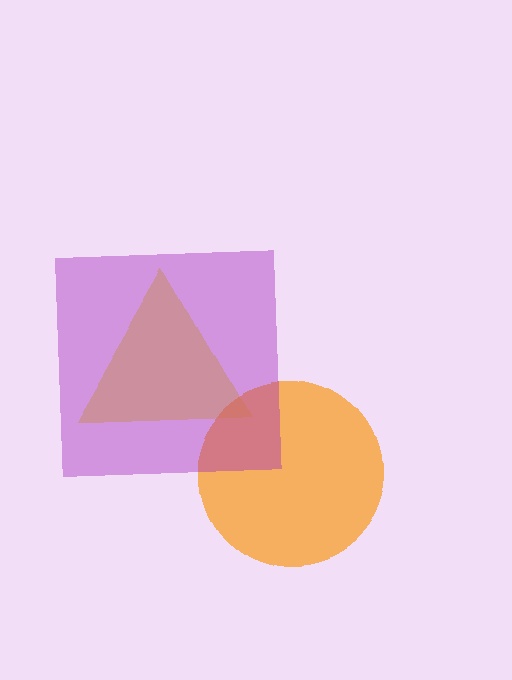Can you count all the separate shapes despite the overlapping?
Yes, there are 3 separate shapes.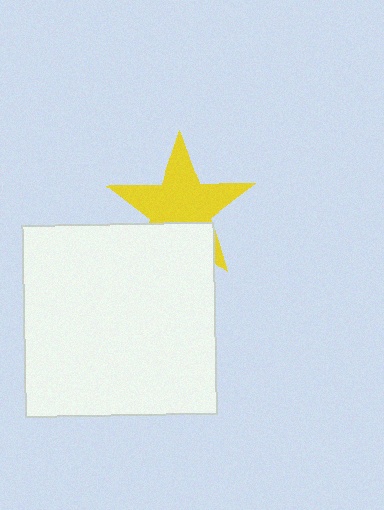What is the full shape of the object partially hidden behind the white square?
The partially hidden object is a yellow star.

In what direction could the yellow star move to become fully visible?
The yellow star could move up. That would shift it out from behind the white square entirely.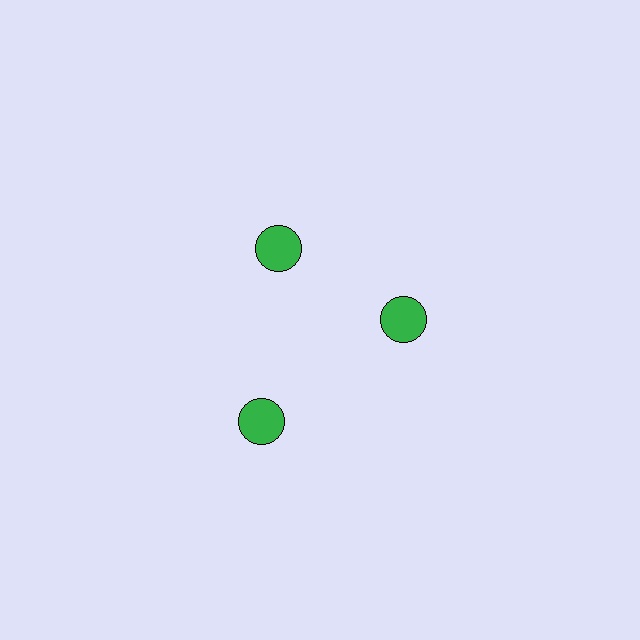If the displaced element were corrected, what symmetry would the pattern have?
It would have 3-fold rotational symmetry — the pattern would map onto itself every 120 degrees.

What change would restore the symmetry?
The symmetry would be restored by moving it inward, back onto the ring so that all 3 circles sit at equal angles and equal distance from the center.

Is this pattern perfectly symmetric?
No. The 3 green circles are arranged in a ring, but one element near the 7 o'clock position is pushed outward from the center, breaking the 3-fold rotational symmetry.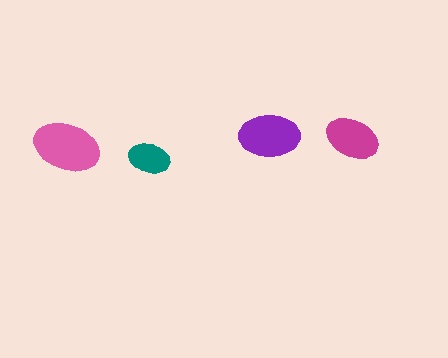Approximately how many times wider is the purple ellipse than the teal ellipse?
About 1.5 times wider.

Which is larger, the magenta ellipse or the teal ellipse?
The magenta one.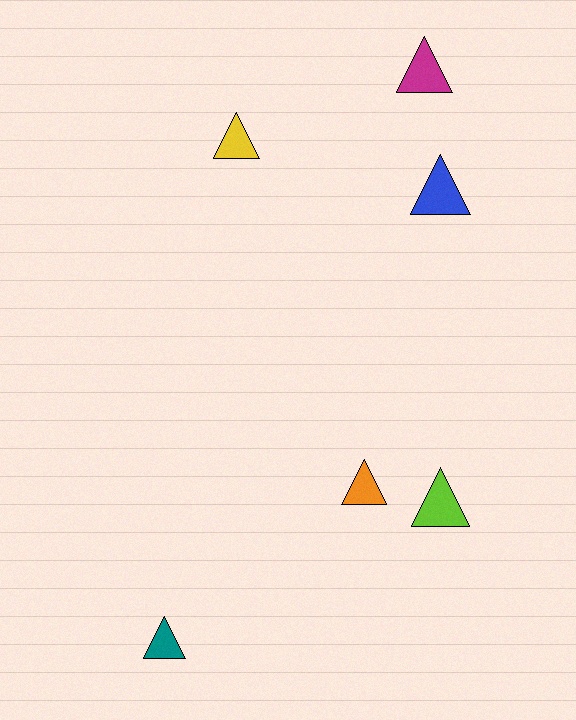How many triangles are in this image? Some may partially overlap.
There are 6 triangles.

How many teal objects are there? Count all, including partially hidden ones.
There is 1 teal object.